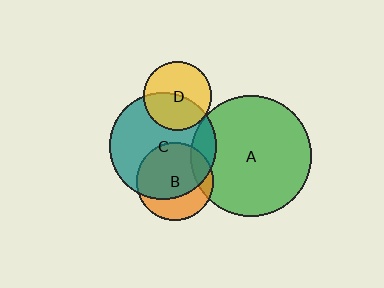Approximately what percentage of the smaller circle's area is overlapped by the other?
Approximately 70%.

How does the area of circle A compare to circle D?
Approximately 3.1 times.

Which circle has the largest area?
Circle A (green).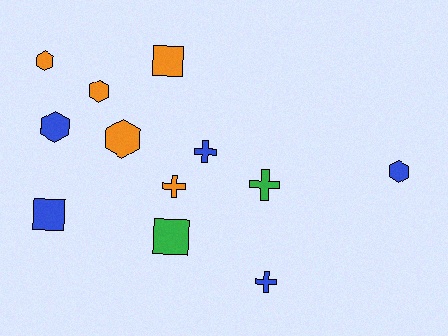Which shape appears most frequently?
Hexagon, with 5 objects.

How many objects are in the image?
There are 12 objects.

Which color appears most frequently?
Blue, with 5 objects.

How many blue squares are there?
There is 1 blue square.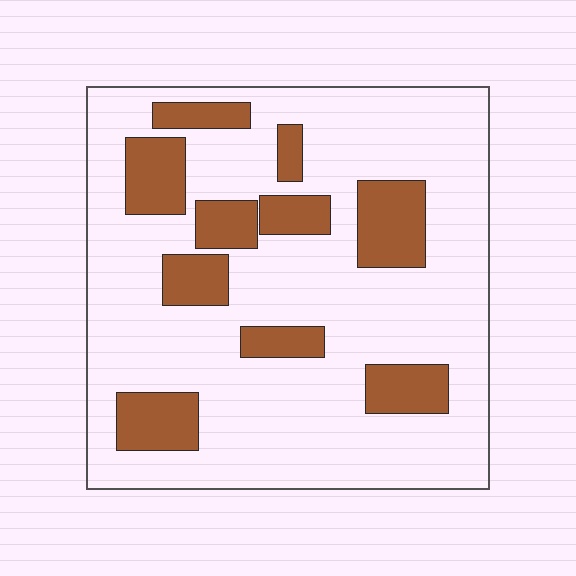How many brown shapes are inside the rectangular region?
10.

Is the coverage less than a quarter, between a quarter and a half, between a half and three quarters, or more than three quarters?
Less than a quarter.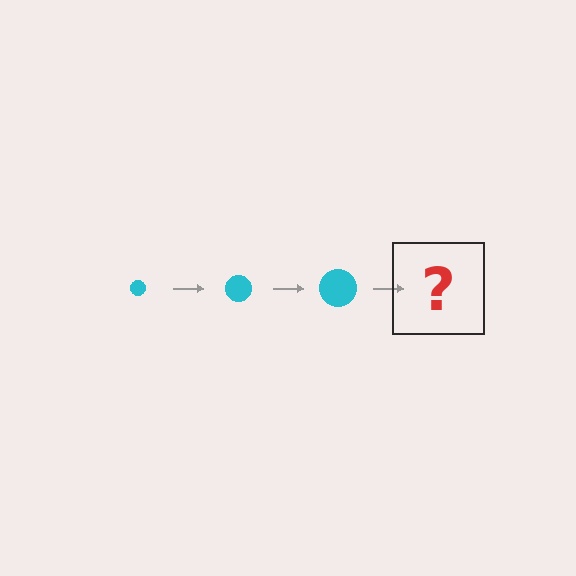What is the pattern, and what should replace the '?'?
The pattern is that the circle gets progressively larger each step. The '?' should be a cyan circle, larger than the previous one.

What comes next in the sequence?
The next element should be a cyan circle, larger than the previous one.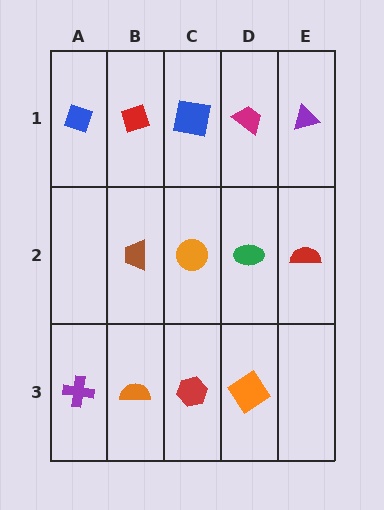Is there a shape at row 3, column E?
No, that cell is empty.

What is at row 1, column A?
A blue diamond.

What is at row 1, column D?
A magenta trapezoid.